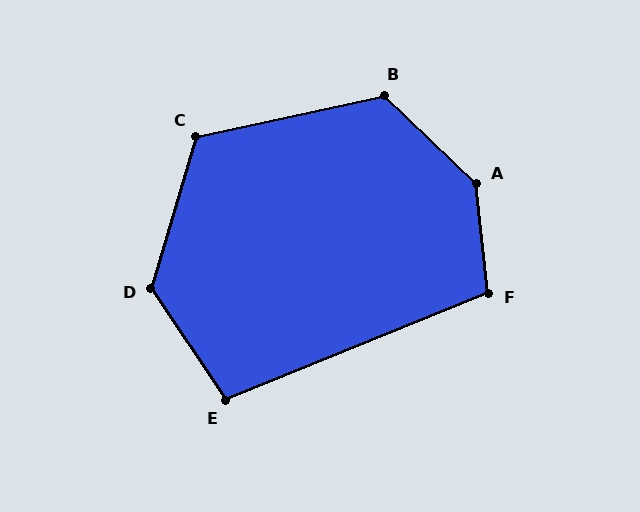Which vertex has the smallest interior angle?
E, at approximately 102 degrees.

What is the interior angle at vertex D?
Approximately 130 degrees (obtuse).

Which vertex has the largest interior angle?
A, at approximately 140 degrees.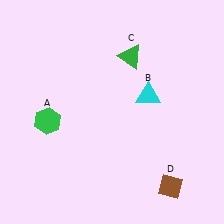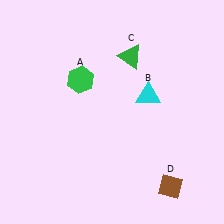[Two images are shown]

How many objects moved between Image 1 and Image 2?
1 object moved between the two images.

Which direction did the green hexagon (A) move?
The green hexagon (A) moved up.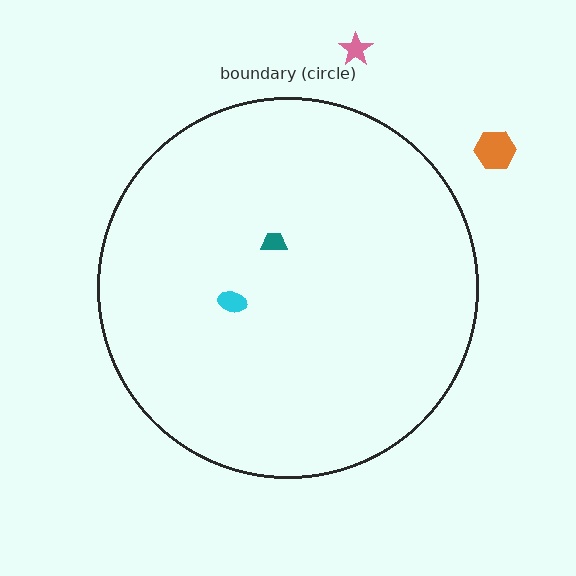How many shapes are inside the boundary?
2 inside, 2 outside.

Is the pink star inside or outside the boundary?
Outside.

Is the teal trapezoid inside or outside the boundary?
Inside.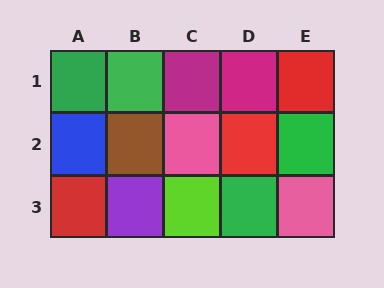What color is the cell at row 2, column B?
Brown.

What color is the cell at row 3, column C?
Lime.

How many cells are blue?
1 cell is blue.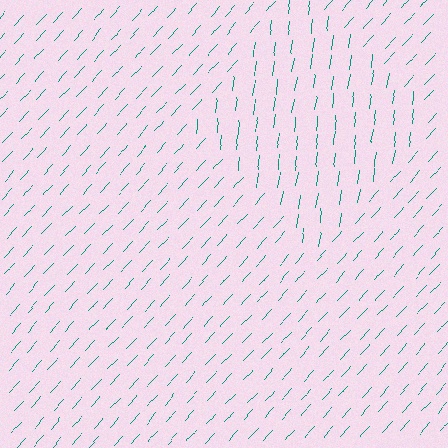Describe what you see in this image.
The image is filled with small teal line segments. A diamond region in the image has lines oriented differently from the surrounding lines, creating a visible texture boundary.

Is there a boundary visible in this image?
Yes, there is a texture boundary formed by a change in line orientation.